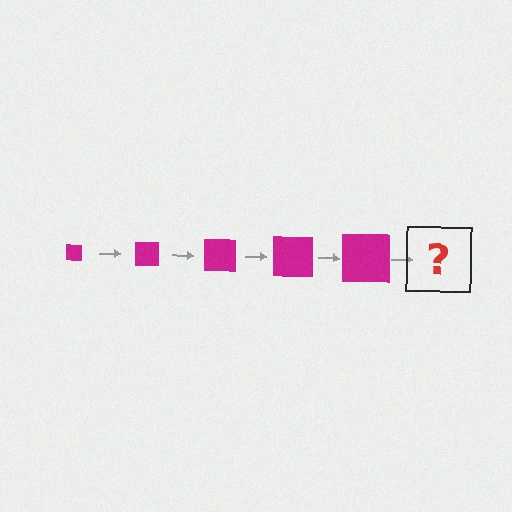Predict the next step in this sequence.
The next step is a magenta square, larger than the previous one.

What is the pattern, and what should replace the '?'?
The pattern is that the square gets progressively larger each step. The '?' should be a magenta square, larger than the previous one.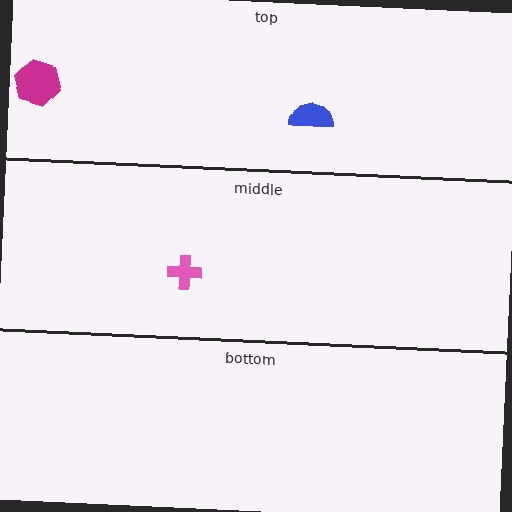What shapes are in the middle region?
The pink cross.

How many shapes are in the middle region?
1.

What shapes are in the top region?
The blue semicircle, the magenta hexagon.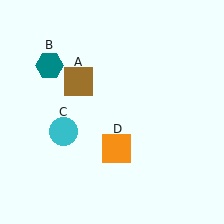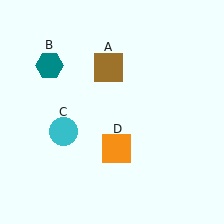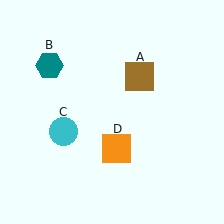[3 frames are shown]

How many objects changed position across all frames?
1 object changed position: brown square (object A).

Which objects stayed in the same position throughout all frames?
Teal hexagon (object B) and cyan circle (object C) and orange square (object D) remained stationary.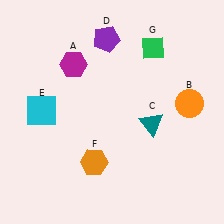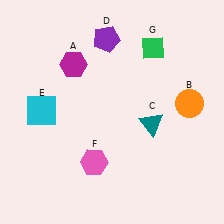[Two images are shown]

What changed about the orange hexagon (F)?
In Image 1, F is orange. In Image 2, it changed to pink.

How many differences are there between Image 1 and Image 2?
There is 1 difference between the two images.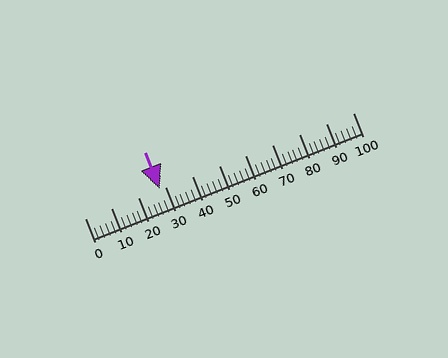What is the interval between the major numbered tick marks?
The major tick marks are spaced 10 units apart.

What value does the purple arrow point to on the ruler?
The purple arrow points to approximately 28.